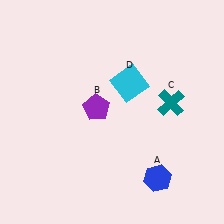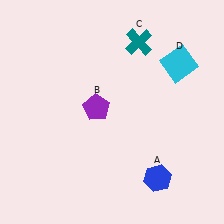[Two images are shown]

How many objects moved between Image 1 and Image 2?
2 objects moved between the two images.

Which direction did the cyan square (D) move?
The cyan square (D) moved right.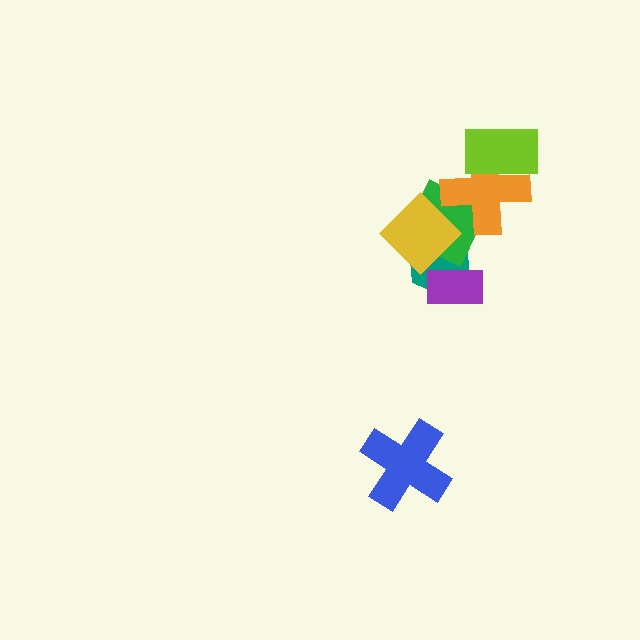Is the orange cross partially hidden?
Yes, it is partially covered by another shape.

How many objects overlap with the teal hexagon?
3 objects overlap with the teal hexagon.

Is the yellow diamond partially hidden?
No, no other shape covers it.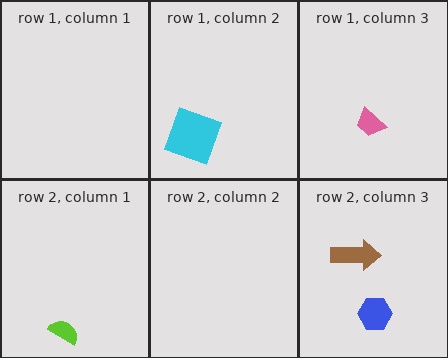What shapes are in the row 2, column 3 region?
The blue hexagon, the brown arrow.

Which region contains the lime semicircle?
The row 2, column 1 region.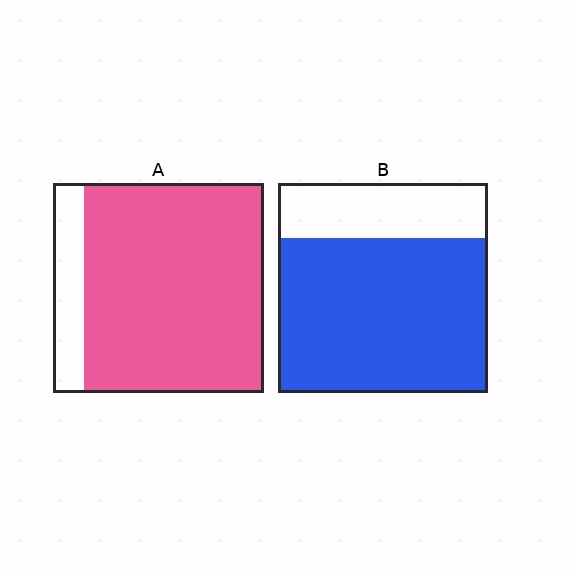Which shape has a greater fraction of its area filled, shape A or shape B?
Shape A.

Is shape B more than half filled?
Yes.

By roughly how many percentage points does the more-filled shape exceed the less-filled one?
By roughly 10 percentage points (A over B).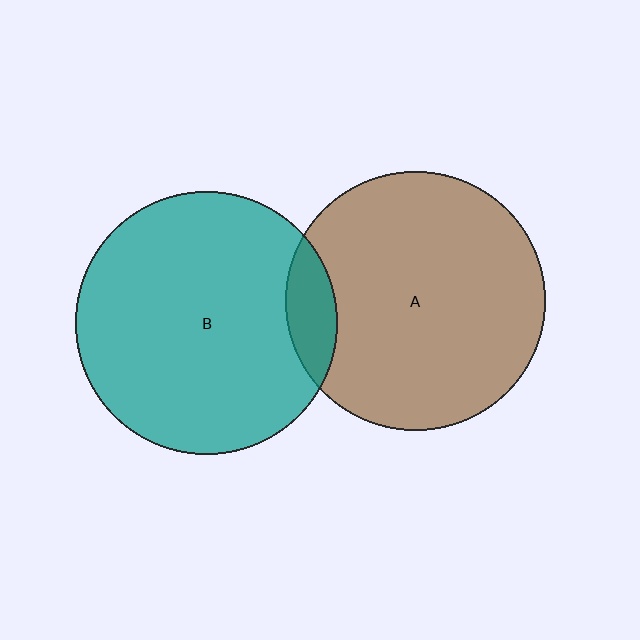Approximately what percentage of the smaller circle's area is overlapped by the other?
Approximately 10%.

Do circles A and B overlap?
Yes.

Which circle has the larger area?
Circle B (teal).